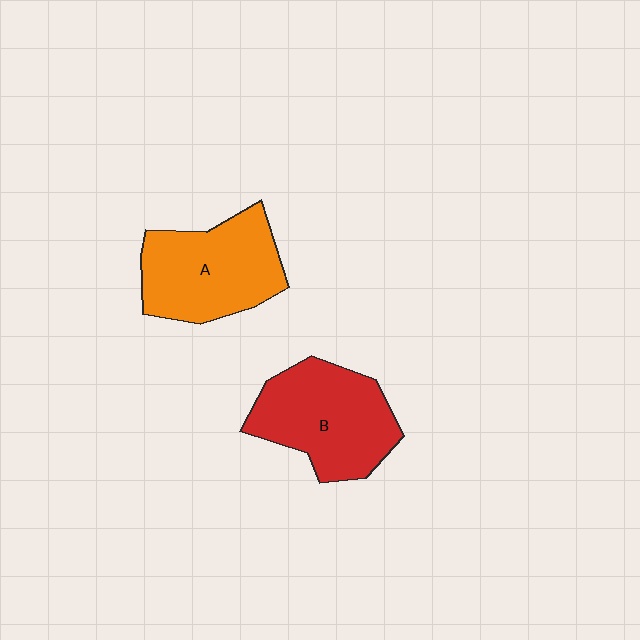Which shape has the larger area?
Shape B (red).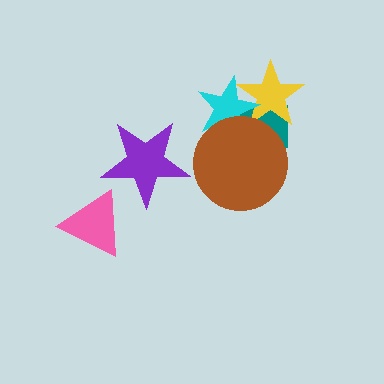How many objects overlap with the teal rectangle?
3 objects overlap with the teal rectangle.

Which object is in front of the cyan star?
The brown circle is in front of the cyan star.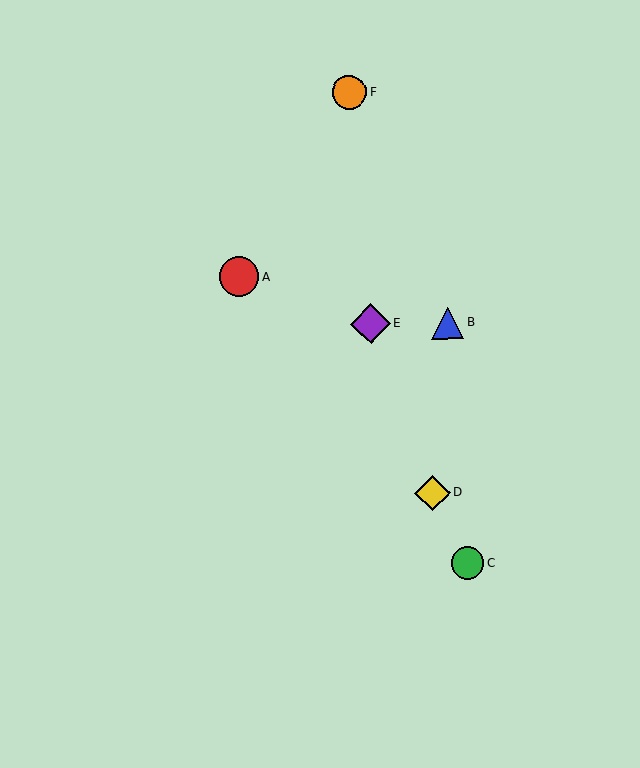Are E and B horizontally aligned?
Yes, both are at y≈324.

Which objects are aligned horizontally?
Objects B, E are aligned horizontally.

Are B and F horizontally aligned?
No, B is at y≈323 and F is at y≈92.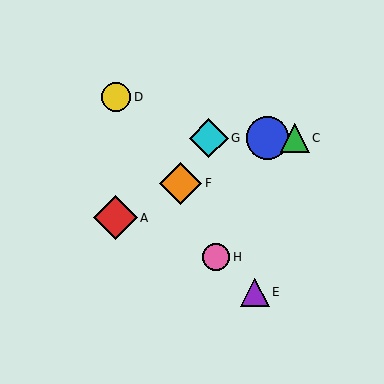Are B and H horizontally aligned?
No, B is at y≈138 and H is at y≈257.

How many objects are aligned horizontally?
3 objects (B, C, G) are aligned horizontally.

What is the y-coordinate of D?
Object D is at y≈97.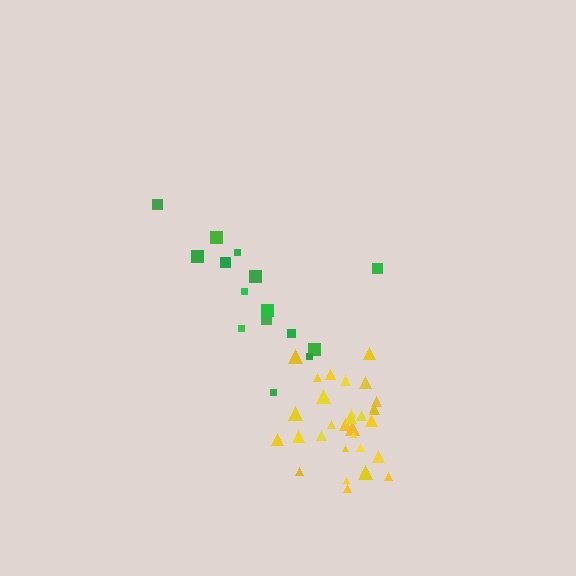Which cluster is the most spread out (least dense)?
Green.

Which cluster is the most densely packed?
Yellow.